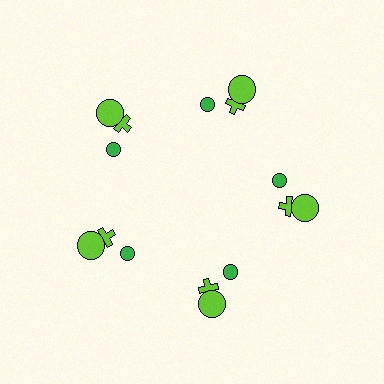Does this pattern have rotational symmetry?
Yes, this pattern has 5-fold rotational symmetry. It looks the same after rotating 72 degrees around the center.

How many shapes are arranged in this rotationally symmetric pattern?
There are 15 shapes, arranged in 5 groups of 3.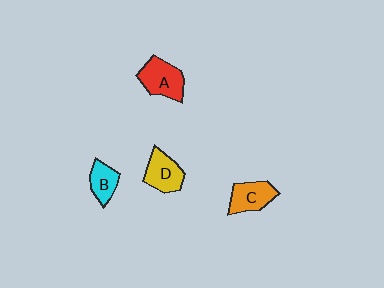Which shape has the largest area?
Shape A (red).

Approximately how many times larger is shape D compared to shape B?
Approximately 1.3 times.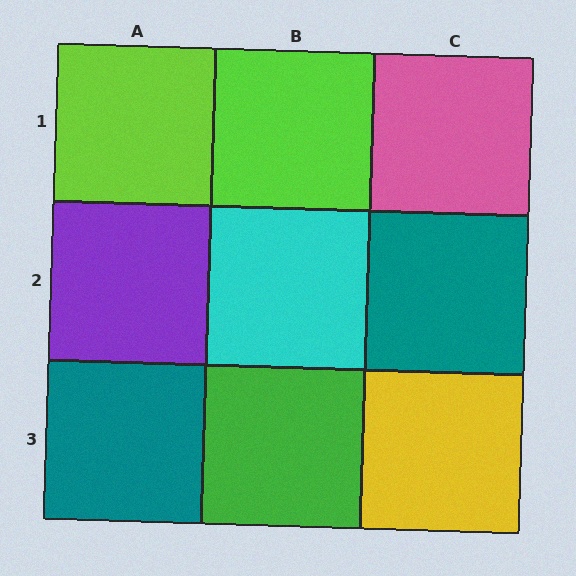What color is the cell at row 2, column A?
Purple.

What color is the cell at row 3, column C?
Yellow.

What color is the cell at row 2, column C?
Teal.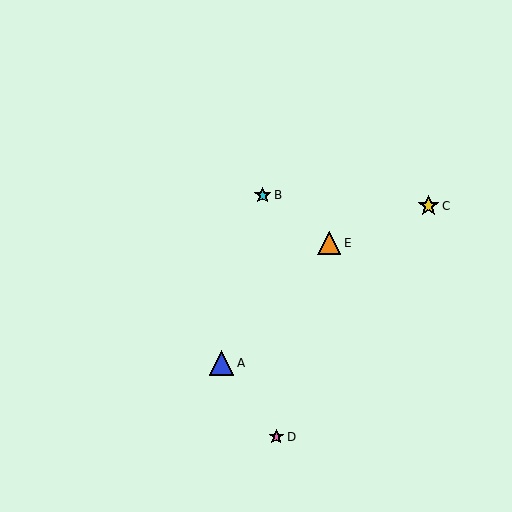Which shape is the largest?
The blue triangle (labeled A) is the largest.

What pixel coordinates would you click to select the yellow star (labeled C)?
Click at (428, 206) to select the yellow star C.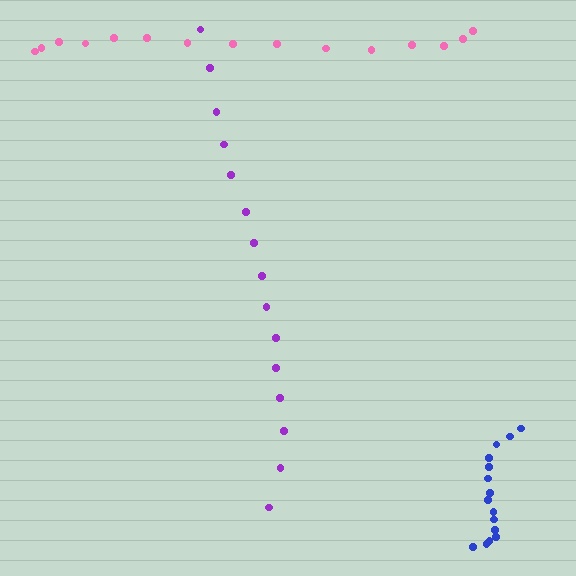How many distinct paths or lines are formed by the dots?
There are 3 distinct paths.